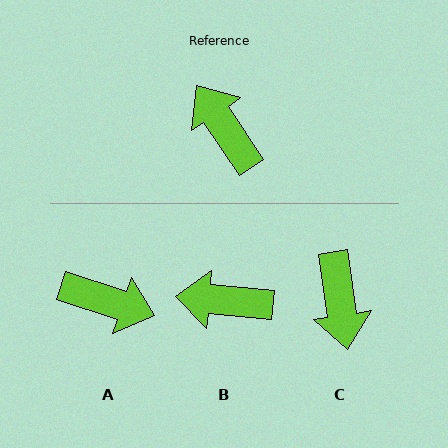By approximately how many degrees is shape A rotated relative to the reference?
Approximately 142 degrees clockwise.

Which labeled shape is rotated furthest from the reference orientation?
C, about 154 degrees away.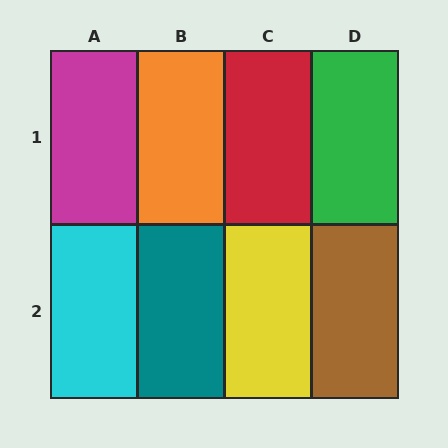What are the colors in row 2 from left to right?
Cyan, teal, yellow, brown.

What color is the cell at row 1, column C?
Red.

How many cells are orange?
1 cell is orange.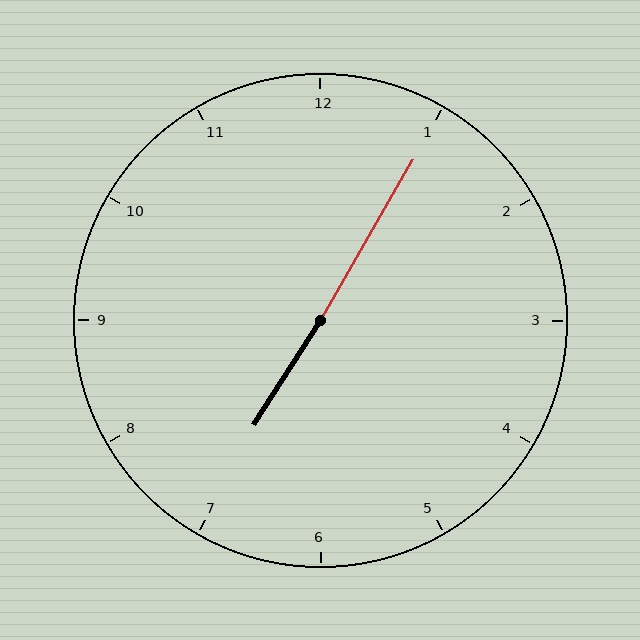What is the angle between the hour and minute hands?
Approximately 178 degrees.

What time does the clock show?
7:05.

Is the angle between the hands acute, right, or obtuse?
It is obtuse.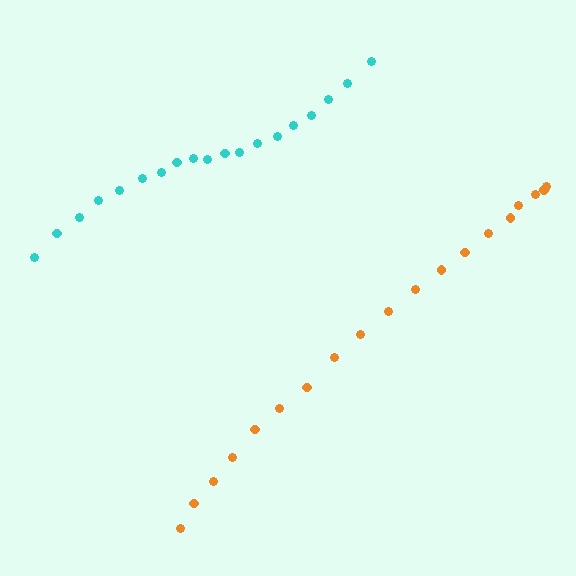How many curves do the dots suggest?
There are 2 distinct paths.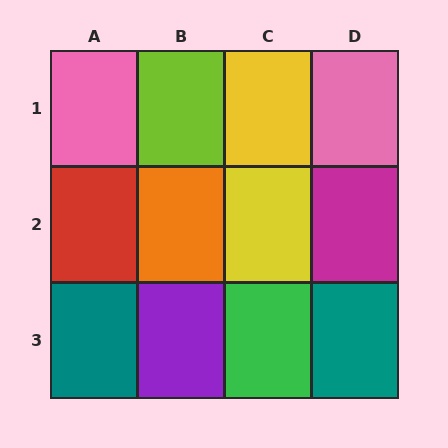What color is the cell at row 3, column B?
Purple.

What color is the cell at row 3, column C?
Green.